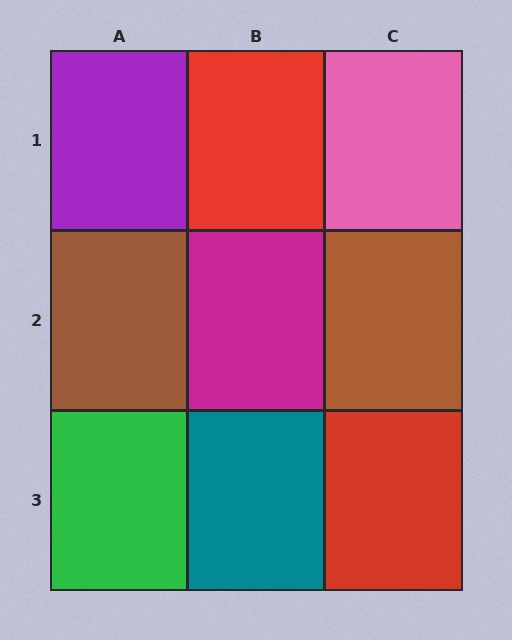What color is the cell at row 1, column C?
Pink.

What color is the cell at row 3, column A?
Green.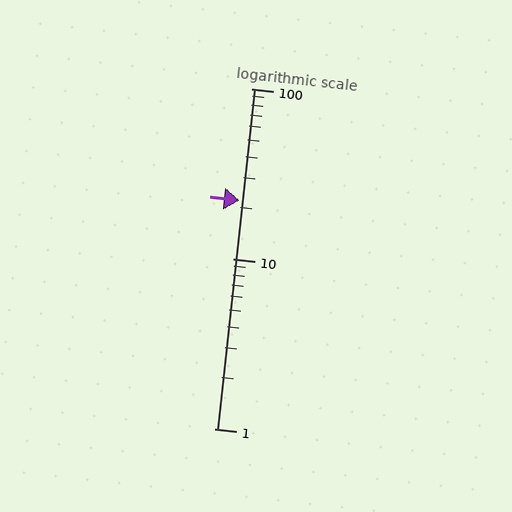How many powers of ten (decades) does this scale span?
The scale spans 2 decades, from 1 to 100.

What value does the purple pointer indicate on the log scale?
The pointer indicates approximately 22.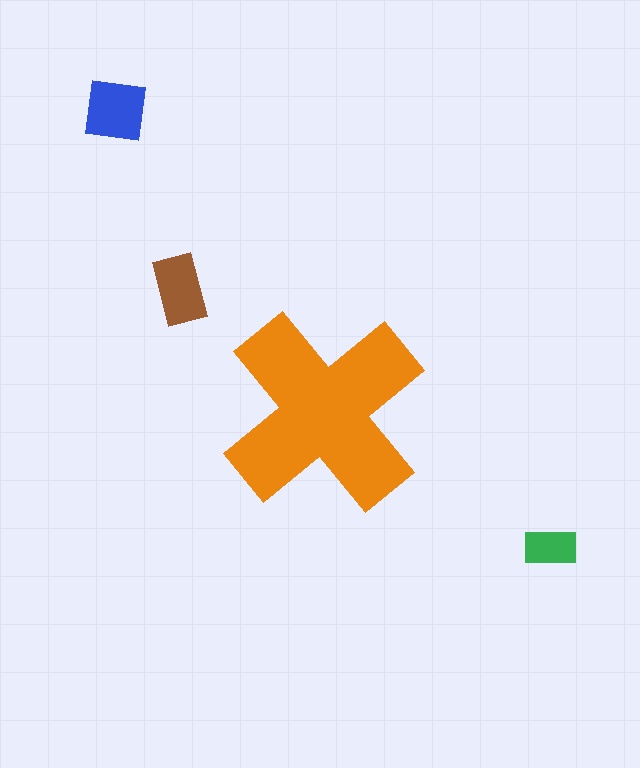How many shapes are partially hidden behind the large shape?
0 shapes are partially hidden.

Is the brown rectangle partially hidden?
No, the brown rectangle is fully visible.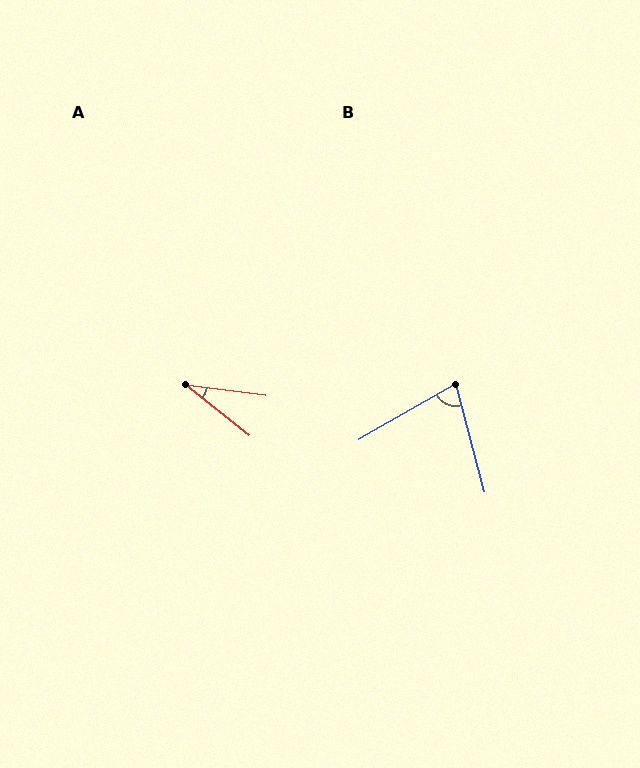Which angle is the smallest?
A, at approximately 31 degrees.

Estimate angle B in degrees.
Approximately 75 degrees.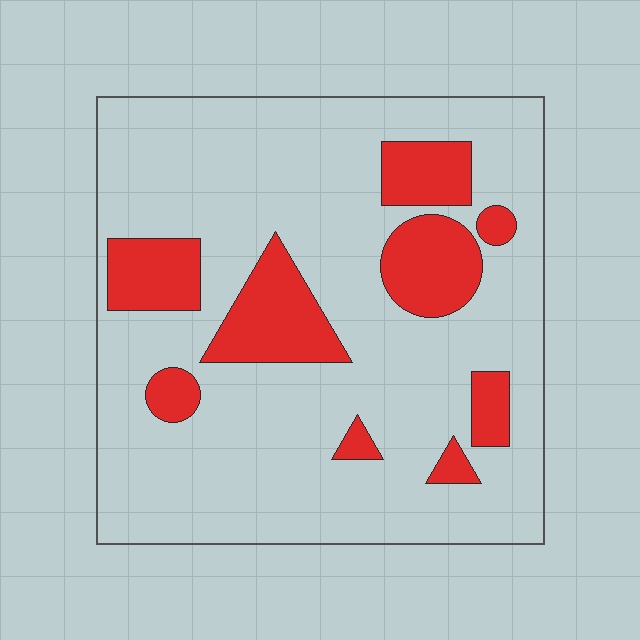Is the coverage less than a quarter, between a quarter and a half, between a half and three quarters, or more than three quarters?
Less than a quarter.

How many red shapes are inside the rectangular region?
9.